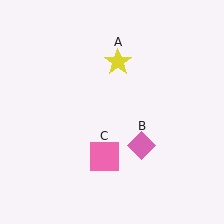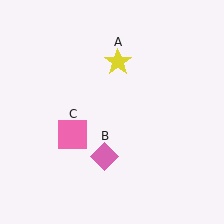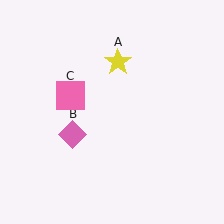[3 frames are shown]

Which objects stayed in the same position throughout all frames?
Yellow star (object A) remained stationary.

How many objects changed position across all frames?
2 objects changed position: pink diamond (object B), pink square (object C).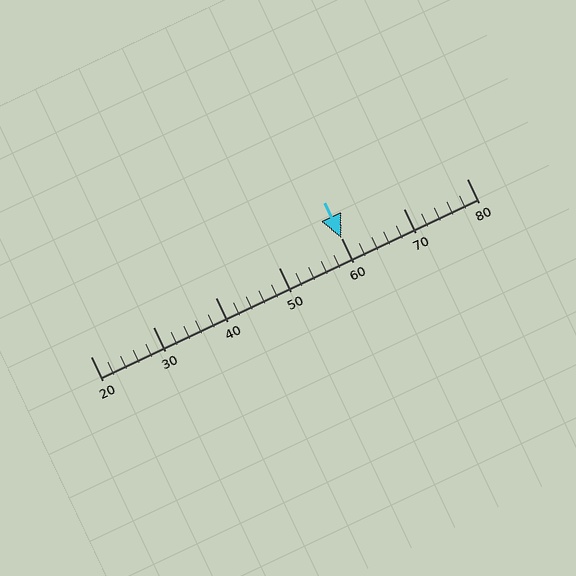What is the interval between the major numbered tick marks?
The major tick marks are spaced 10 units apart.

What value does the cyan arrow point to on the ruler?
The cyan arrow points to approximately 60.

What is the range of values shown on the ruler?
The ruler shows values from 20 to 80.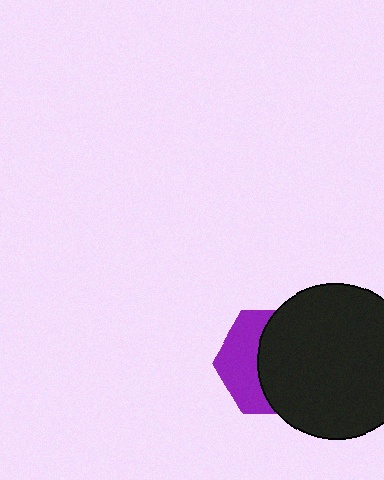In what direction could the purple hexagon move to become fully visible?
The purple hexagon could move left. That would shift it out from behind the black circle entirely.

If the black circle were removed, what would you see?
You would see the complete purple hexagon.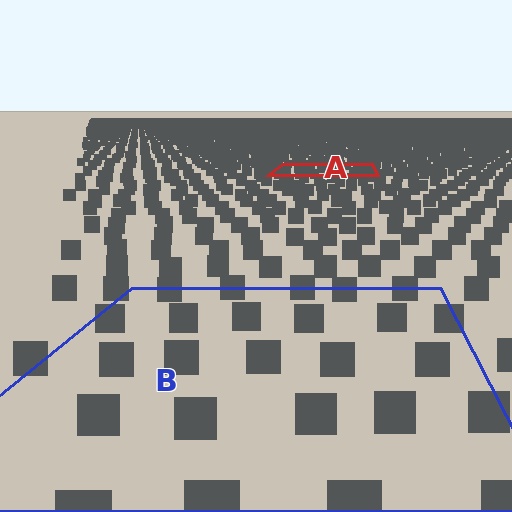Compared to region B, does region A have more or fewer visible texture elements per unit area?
Region A has more texture elements per unit area — they are packed more densely because it is farther away.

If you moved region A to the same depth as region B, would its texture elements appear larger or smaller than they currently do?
They would appear larger. At a closer depth, the same texture elements are projected at a bigger on-screen size.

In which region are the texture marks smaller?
The texture marks are smaller in region A, because it is farther away.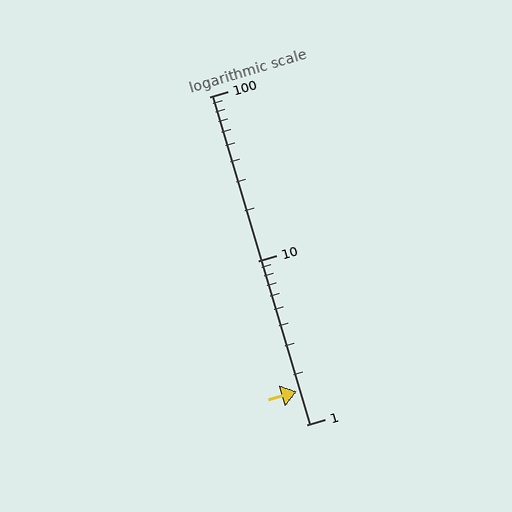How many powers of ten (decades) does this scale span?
The scale spans 2 decades, from 1 to 100.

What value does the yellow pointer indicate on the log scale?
The pointer indicates approximately 1.6.